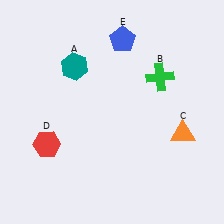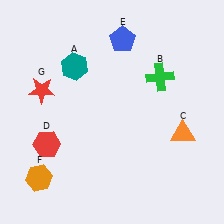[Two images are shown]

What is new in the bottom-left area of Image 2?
An orange hexagon (F) was added in the bottom-left area of Image 2.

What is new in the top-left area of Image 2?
A red star (G) was added in the top-left area of Image 2.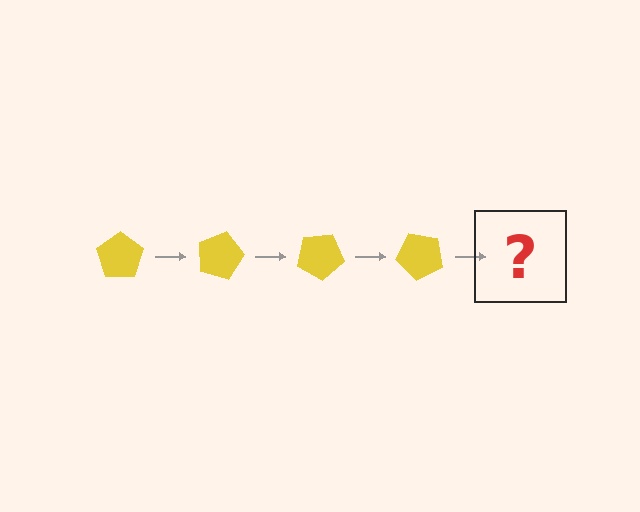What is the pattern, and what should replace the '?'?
The pattern is that the pentagon rotates 15 degrees each step. The '?' should be a yellow pentagon rotated 60 degrees.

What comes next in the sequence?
The next element should be a yellow pentagon rotated 60 degrees.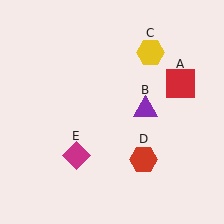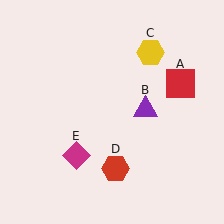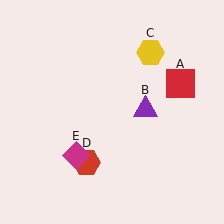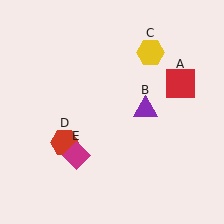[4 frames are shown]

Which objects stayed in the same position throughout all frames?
Red square (object A) and purple triangle (object B) and yellow hexagon (object C) and magenta diamond (object E) remained stationary.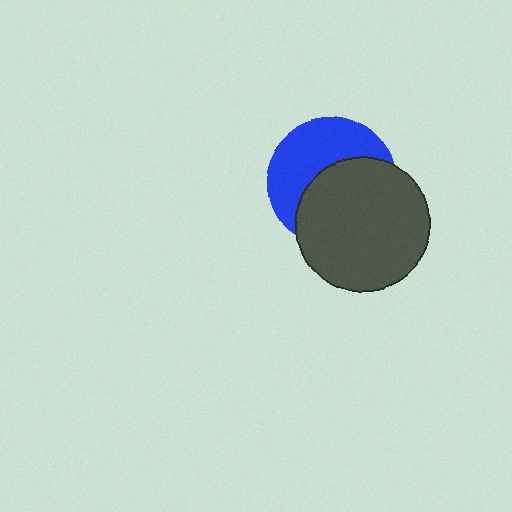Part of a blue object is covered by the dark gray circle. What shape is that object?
It is a circle.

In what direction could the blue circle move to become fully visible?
The blue circle could move toward the upper-left. That would shift it out from behind the dark gray circle entirely.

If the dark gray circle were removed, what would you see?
You would see the complete blue circle.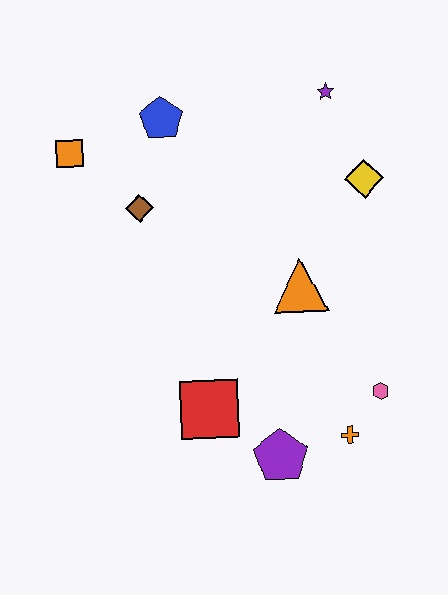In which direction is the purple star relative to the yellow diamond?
The purple star is above the yellow diamond.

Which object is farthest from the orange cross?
The orange square is farthest from the orange cross.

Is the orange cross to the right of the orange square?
Yes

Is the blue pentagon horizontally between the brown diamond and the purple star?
Yes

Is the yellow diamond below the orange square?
Yes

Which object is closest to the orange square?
The brown diamond is closest to the orange square.